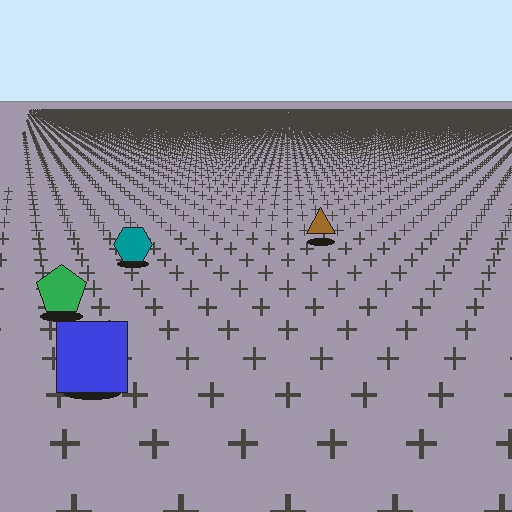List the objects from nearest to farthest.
From nearest to farthest: the blue square, the green pentagon, the teal hexagon, the brown triangle.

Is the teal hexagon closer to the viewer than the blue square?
No. The blue square is closer — you can tell from the texture gradient: the ground texture is coarser near it.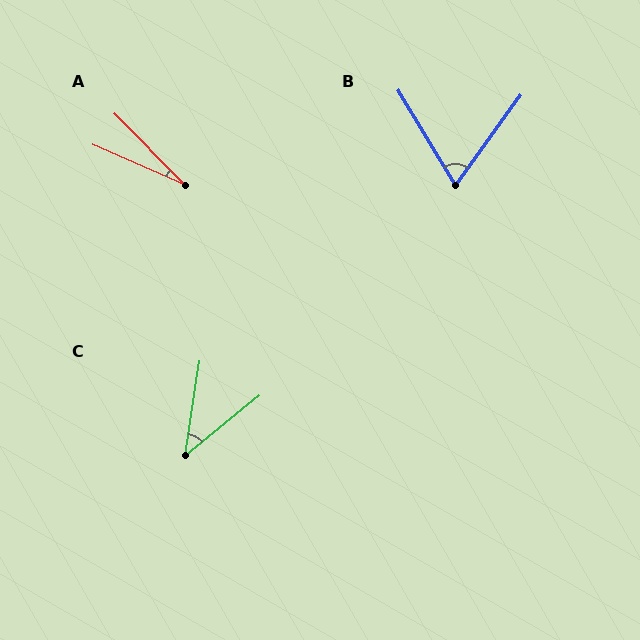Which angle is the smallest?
A, at approximately 21 degrees.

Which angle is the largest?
B, at approximately 67 degrees.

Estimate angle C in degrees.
Approximately 42 degrees.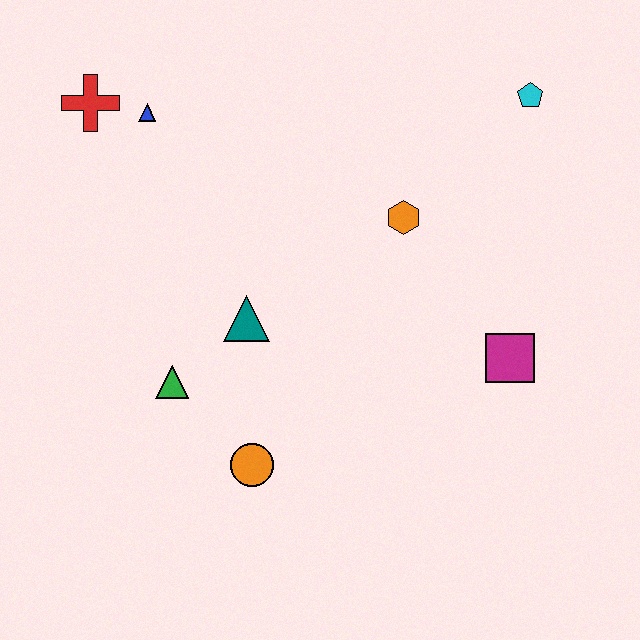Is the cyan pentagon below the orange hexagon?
No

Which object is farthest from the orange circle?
The cyan pentagon is farthest from the orange circle.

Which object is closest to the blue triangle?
The red cross is closest to the blue triangle.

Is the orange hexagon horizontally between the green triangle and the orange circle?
No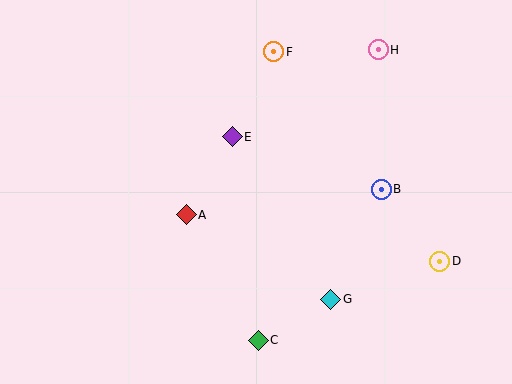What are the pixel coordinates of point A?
Point A is at (186, 215).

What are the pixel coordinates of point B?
Point B is at (381, 189).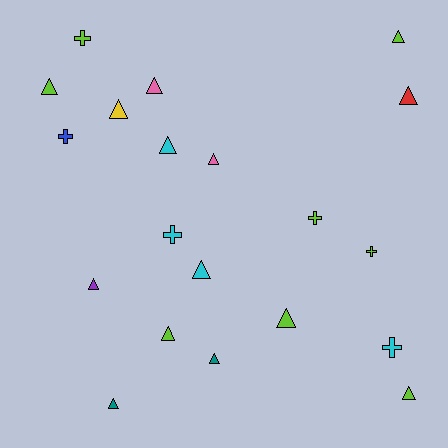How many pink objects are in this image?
There are 2 pink objects.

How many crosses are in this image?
There are 6 crosses.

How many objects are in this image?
There are 20 objects.